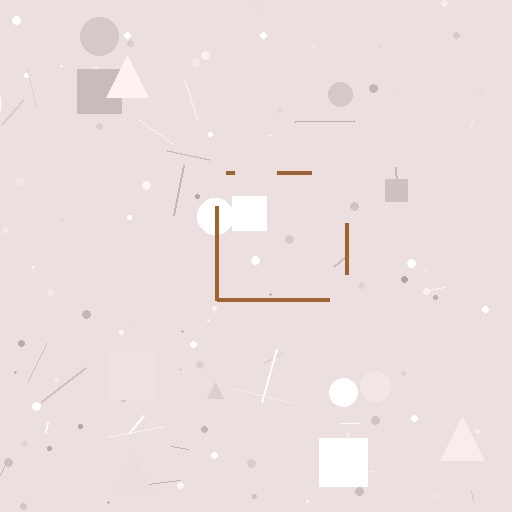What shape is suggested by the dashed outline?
The dashed outline suggests a square.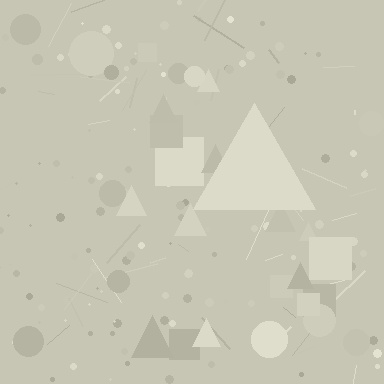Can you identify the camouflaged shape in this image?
The camouflaged shape is a triangle.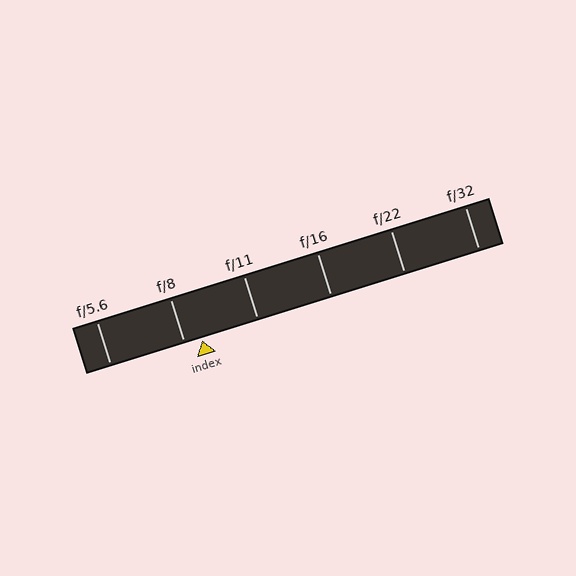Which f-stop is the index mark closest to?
The index mark is closest to f/8.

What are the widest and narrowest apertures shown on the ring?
The widest aperture shown is f/5.6 and the narrowest is f/32.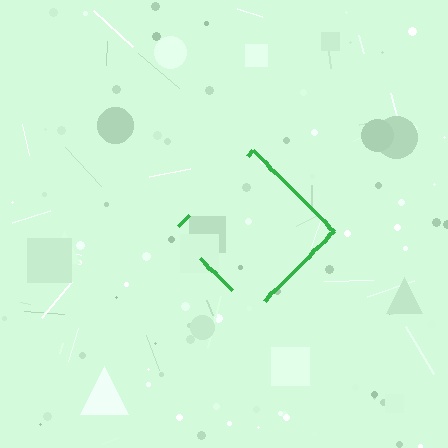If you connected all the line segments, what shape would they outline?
They would outline a diamond.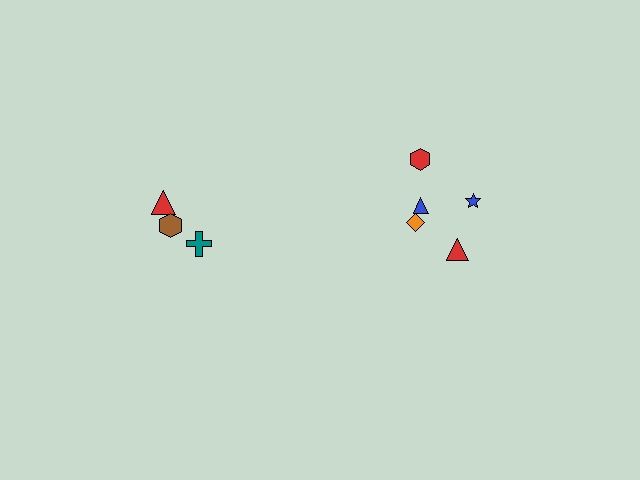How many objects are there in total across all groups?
There are 8 objects.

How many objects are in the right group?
There are 5 objects.